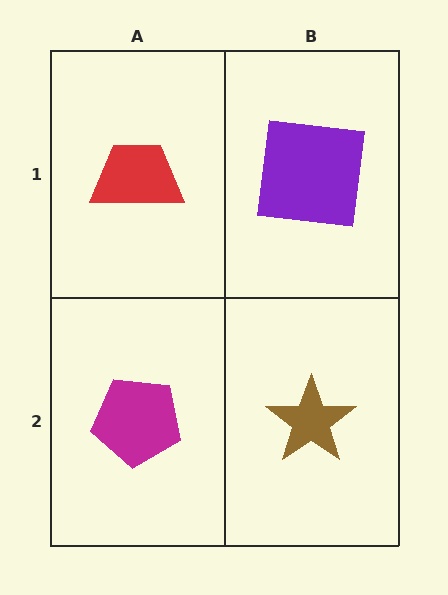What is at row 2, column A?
A magenta pentagon.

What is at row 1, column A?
A red trapezoid.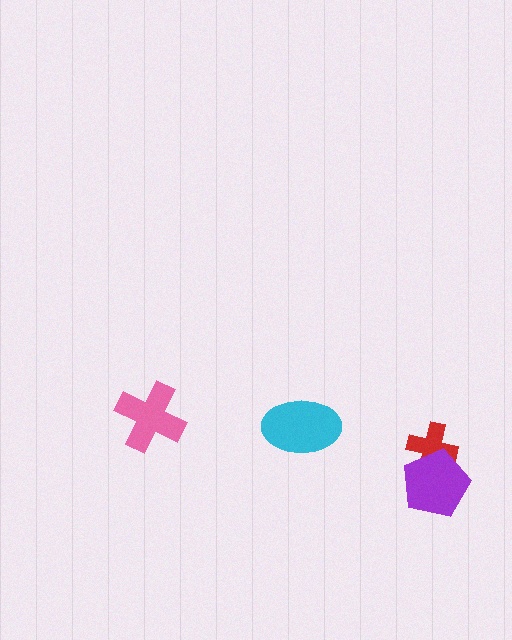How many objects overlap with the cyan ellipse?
0 objects overlap with the cyan ellipse.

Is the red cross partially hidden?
Yes, it is partially covered by another shape.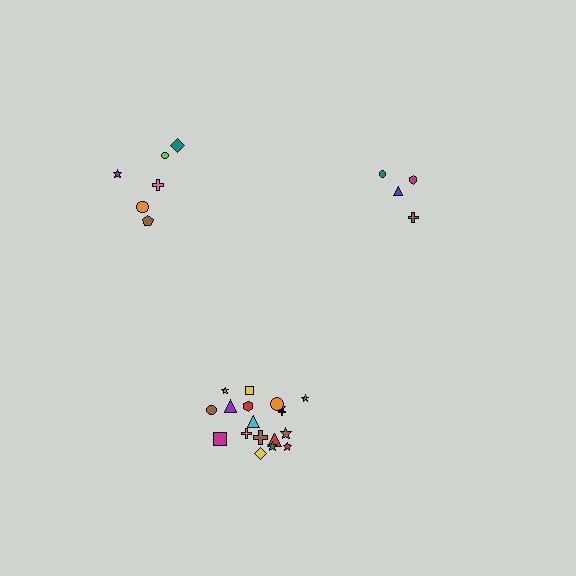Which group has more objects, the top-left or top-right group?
The top-left group.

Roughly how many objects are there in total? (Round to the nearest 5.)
Roughly 30 objects in total.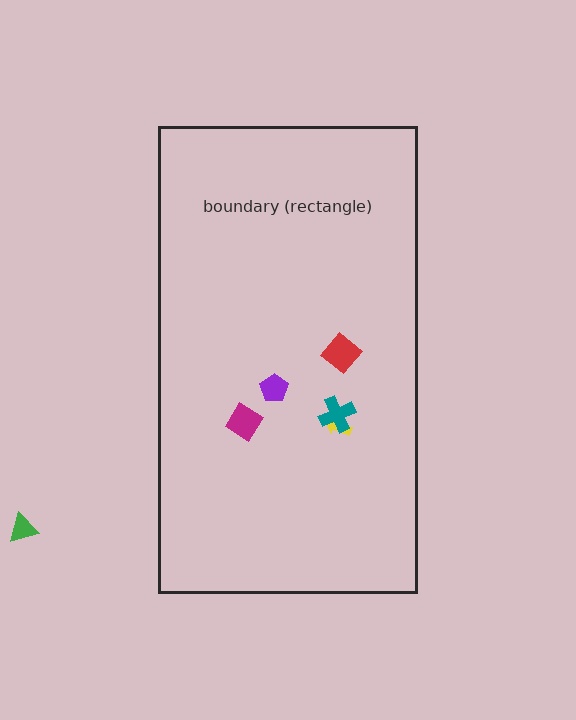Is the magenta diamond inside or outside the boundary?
Inside.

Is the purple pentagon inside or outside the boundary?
Inside.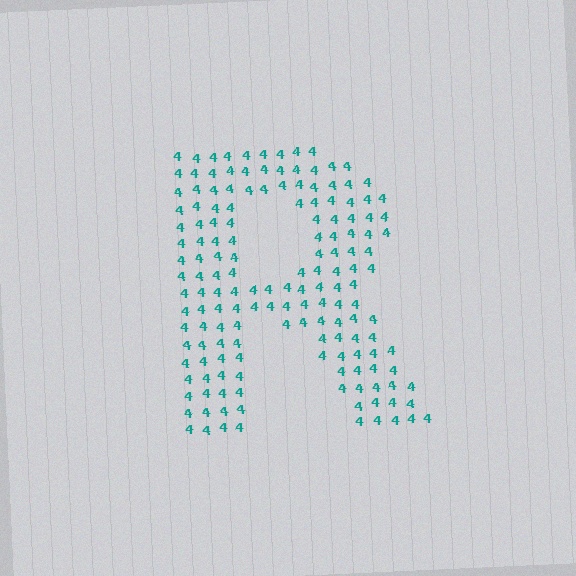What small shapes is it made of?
It is made of small digit 4's.